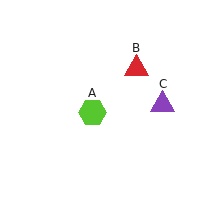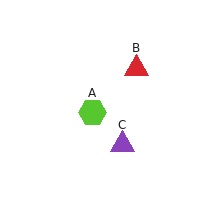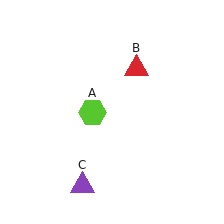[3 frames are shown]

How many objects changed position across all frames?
1 object changed position: purple triangle (object C).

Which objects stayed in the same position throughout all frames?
Lime hexagon (object A) and red triangle (object B) remained stationary.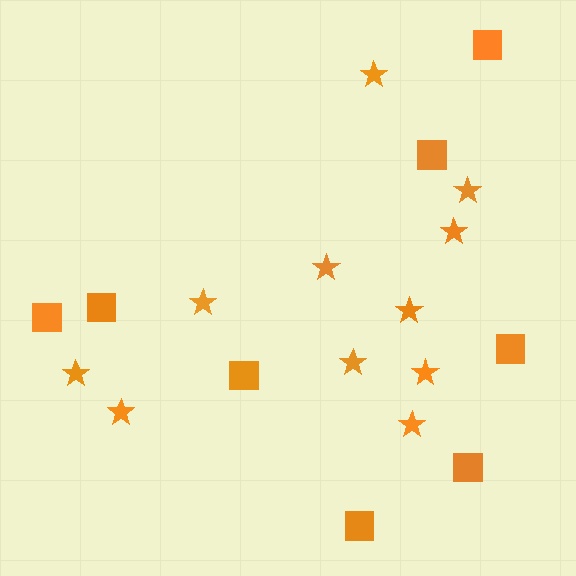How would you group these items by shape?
There are 2 groups: one group of stars (11) and one group of squares (8).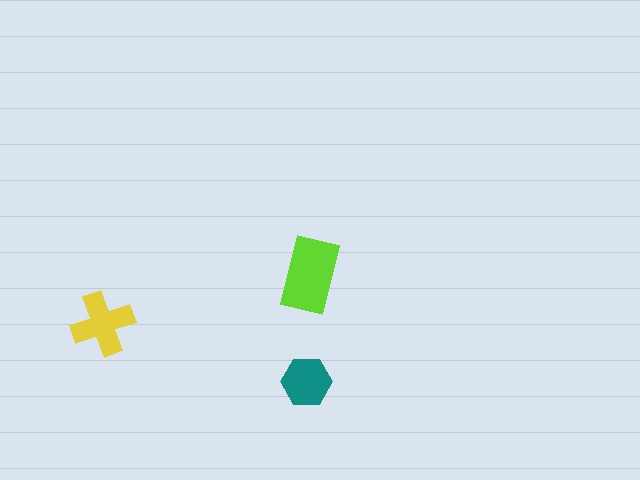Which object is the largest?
The lime rectangle.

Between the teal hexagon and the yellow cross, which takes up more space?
The yellow cross.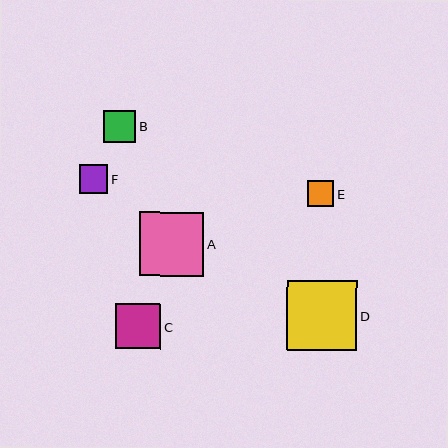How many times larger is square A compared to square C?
Square A is approximately 1.4 times the size of square C.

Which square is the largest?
Square D is the largest with a size of approximately 70 pixels.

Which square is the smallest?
Square E is the smallest with a size of approximately 26 pixels.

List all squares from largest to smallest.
From largest to smallest: D, A, C, B, F, E.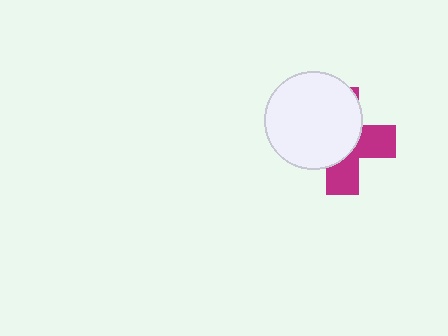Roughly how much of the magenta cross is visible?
A small part of it is visible (roughly 41%).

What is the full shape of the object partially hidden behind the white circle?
The partially hidden object is a magenta cross.